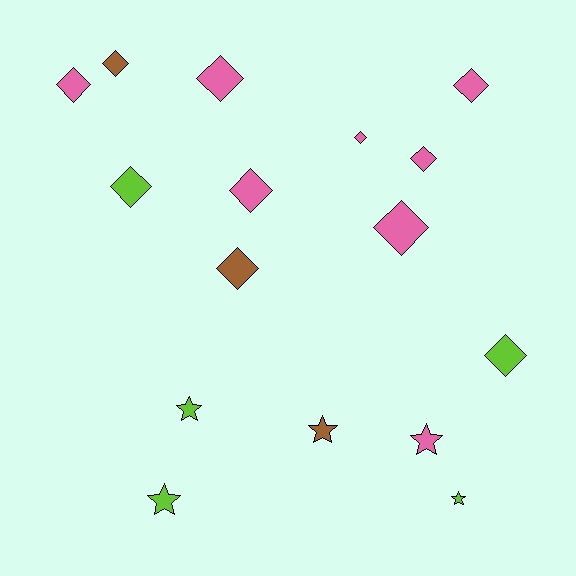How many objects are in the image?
There are 16 objects.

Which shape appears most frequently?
Diamond, with 11 objects.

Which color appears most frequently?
Pink, with 8 objects.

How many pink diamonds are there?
There are 7 pink diamonds.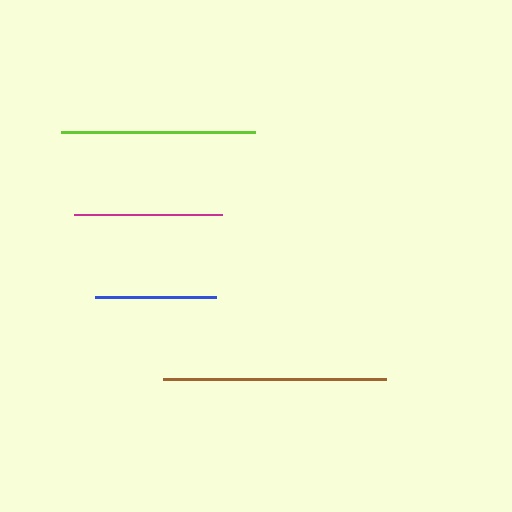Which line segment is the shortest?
The blue line is the shortest at approximately 121 pixels.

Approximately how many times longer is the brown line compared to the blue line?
The brown line is approximately 1.8 times the length of the blue line.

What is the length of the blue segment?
The blue segment is approximately 121 pixels long.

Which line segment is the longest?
The brown line is the longest at approximately 223 pixels.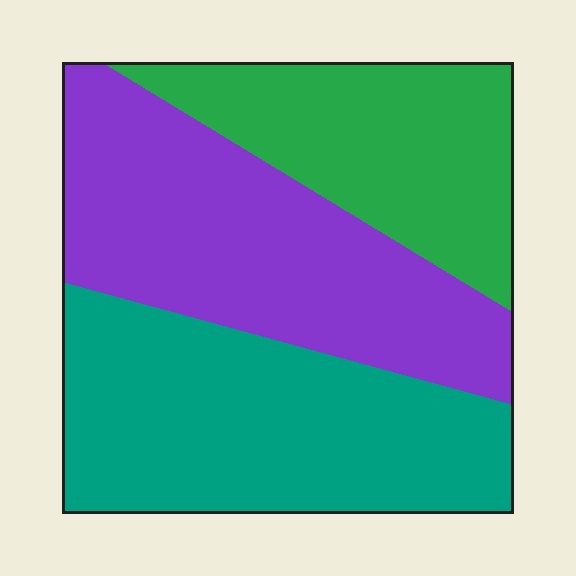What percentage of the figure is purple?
Purple covers roughly 35% of the figure.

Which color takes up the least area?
Green, at roughly 25%.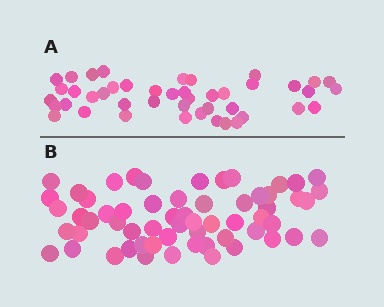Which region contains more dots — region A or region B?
Region B (the bottom region) has more dots.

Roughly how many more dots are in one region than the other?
Region B has approximately 15 more dots than region A.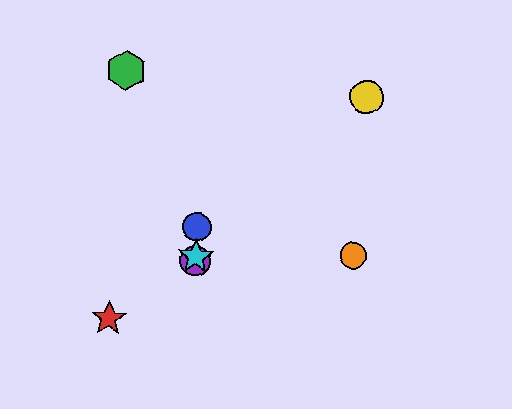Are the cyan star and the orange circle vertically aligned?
No, the cyan star is at x≈196 and the orange circle is at x≈353.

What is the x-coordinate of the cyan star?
The cyan star is at x≈196.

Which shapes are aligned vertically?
The blue circle, the purple circle, the cyan star are aligned vertically.